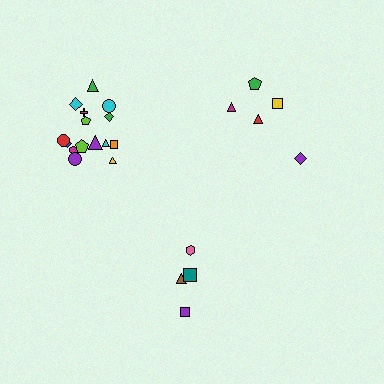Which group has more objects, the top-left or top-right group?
The top-left group.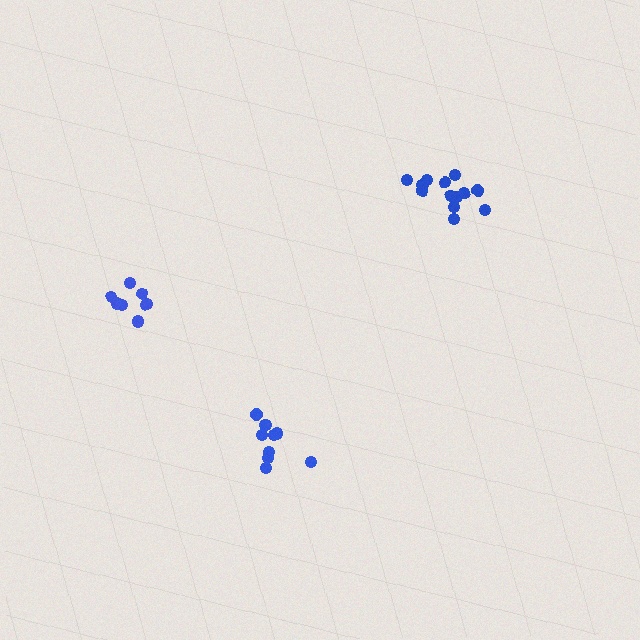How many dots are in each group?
Group 1: 10 dots, Group 2: 7 dots, Group 3: 13 dots (30 total).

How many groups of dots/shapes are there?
There are 3 groups.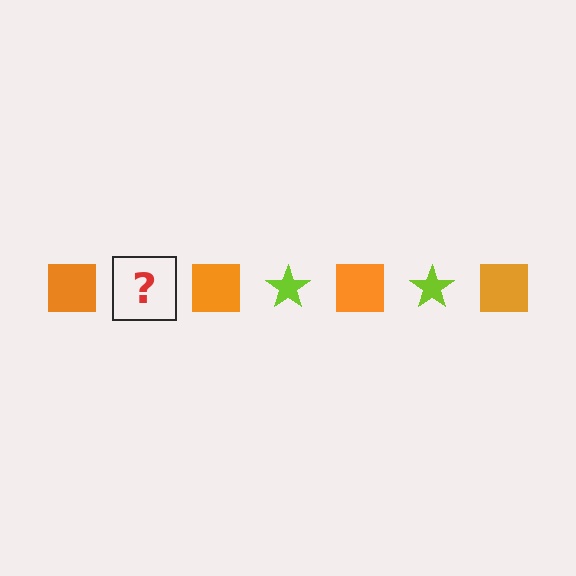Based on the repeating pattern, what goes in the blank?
The blank should be a lime star.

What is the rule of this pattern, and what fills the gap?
The rule is that the pattern alternates between orange square and lime star. The gap should be filled with a lime star.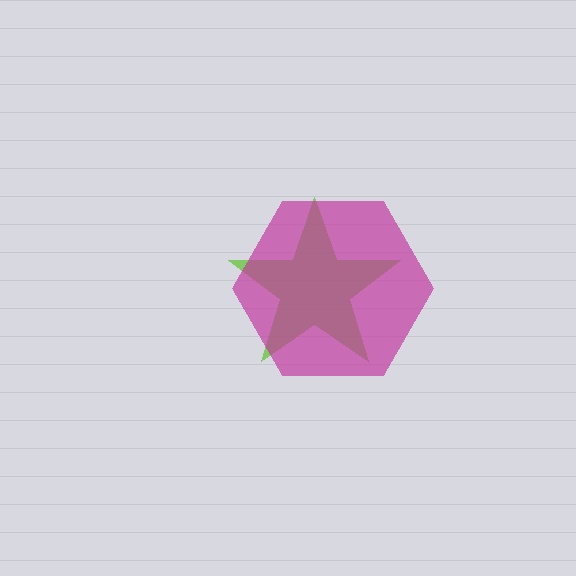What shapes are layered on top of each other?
The layered shapes are: a lime star, a magenta hexagon.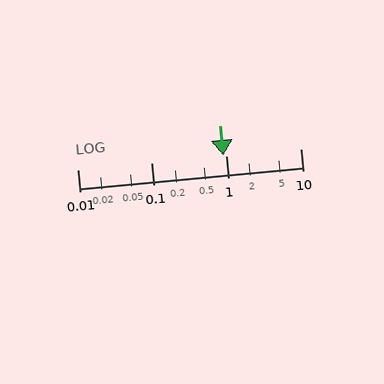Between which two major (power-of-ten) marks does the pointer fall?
The pointer is between 0.1 and 1.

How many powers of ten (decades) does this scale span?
The scale spans 3 decades, from 0.01 to 10.